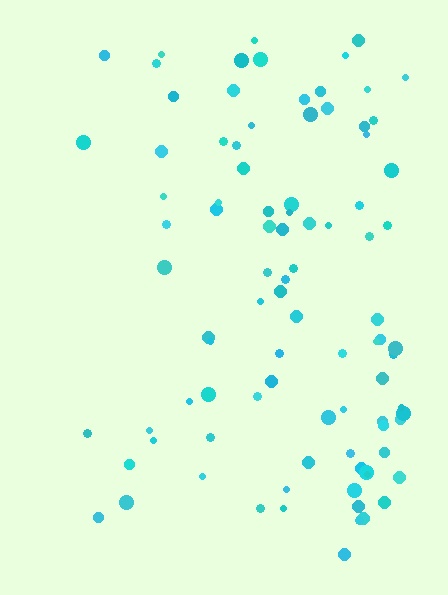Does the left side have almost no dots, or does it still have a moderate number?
Still a moderate number, just noticeably fewer than the right.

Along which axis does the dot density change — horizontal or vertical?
Horizontal.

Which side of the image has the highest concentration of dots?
The right.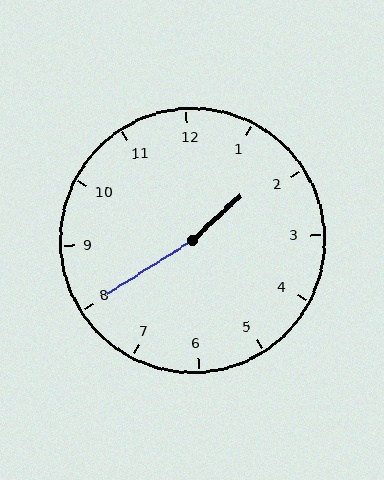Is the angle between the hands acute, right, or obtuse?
It is obtuse.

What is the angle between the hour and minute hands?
Approximately 170 degrees.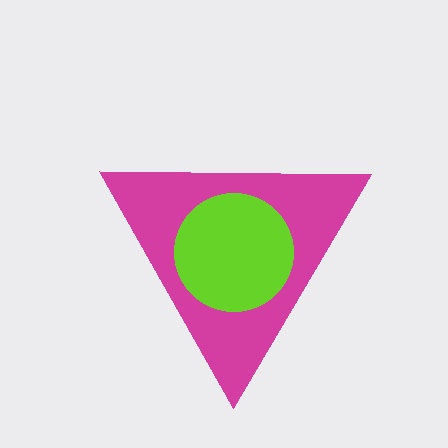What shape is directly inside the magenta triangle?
The lime circle.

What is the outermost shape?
The magenta triangle.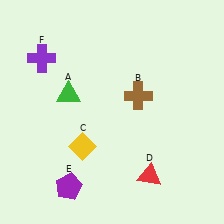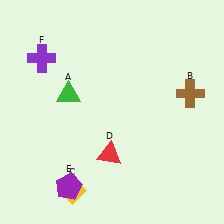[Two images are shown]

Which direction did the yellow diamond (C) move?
The yellow diamond (C) moved down.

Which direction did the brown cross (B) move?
The brown cross (B) moved right.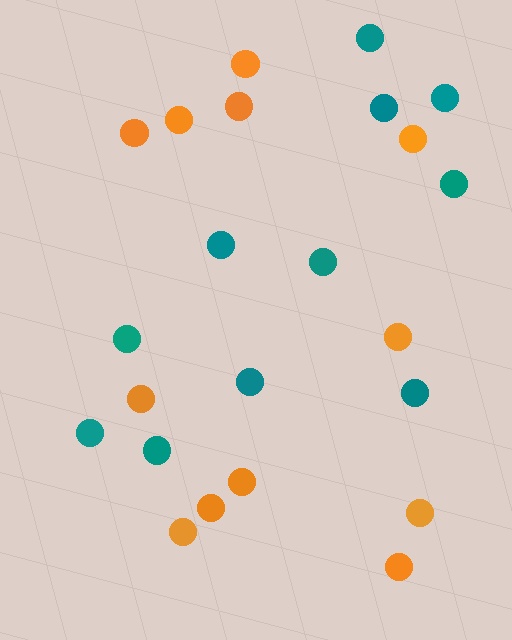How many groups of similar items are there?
There are 2 groups: one group of teal circles (11) and one group of orange circles (12).